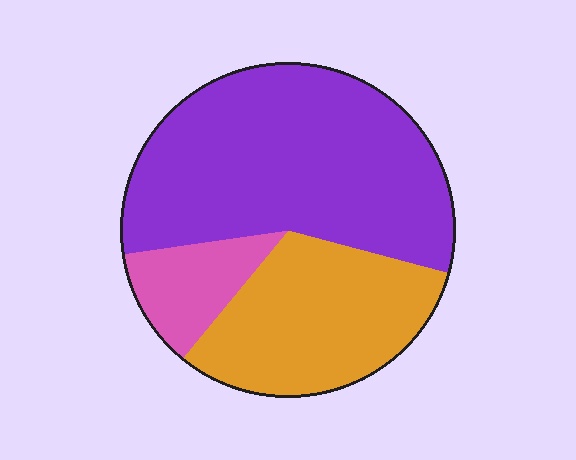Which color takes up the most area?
Purple, at roughly 55%.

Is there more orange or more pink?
Orange.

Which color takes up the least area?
Pink, at roughly 10%.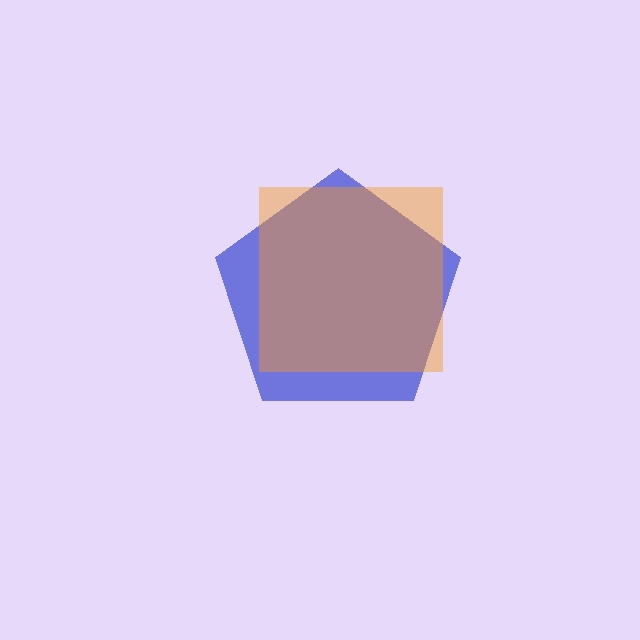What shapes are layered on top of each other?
The layered shapes are: a blue pentagon, an orange square.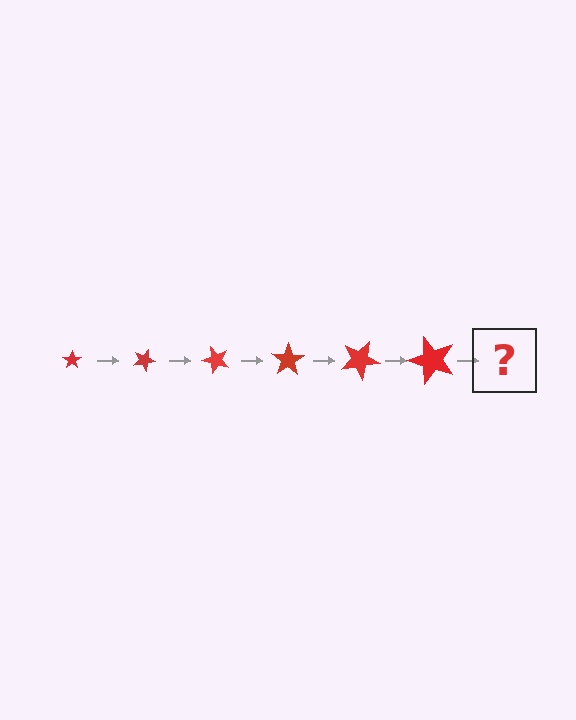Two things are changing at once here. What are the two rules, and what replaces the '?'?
The two rules are that the star grows larger each step and it rotates 25 degrees each step. The '?' should be a star, larger than the previous one and rotated 150 degrees from the start.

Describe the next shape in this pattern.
It should be a star, larger than the previous one and rotated 150 degrees from the start.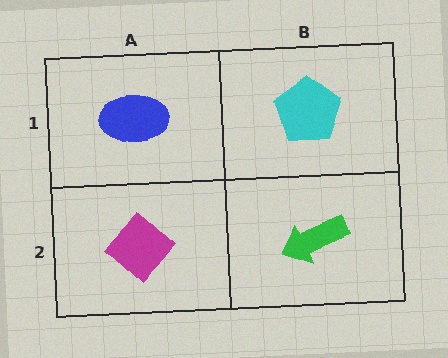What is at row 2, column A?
A magenta diamond.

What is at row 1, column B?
A cyan pentagon.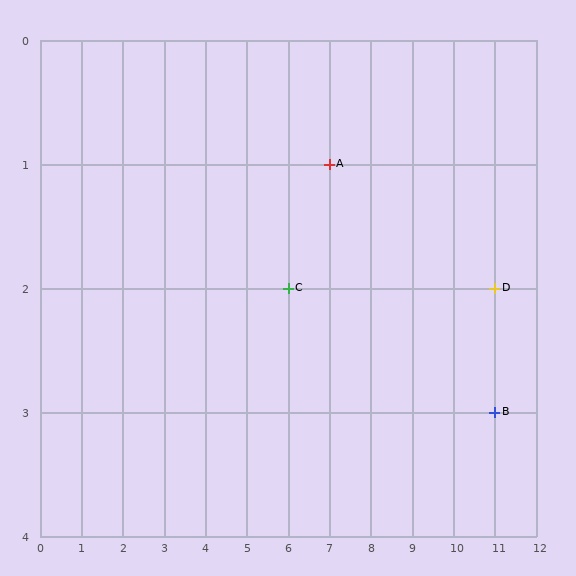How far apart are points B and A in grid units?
Points B and A are 4 columns and 2 rows apart (about 4.5 grid units diagonally).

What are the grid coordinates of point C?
Point C is at grid coordinates (6, 2).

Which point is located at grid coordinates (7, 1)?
Point A is at (7, 1).